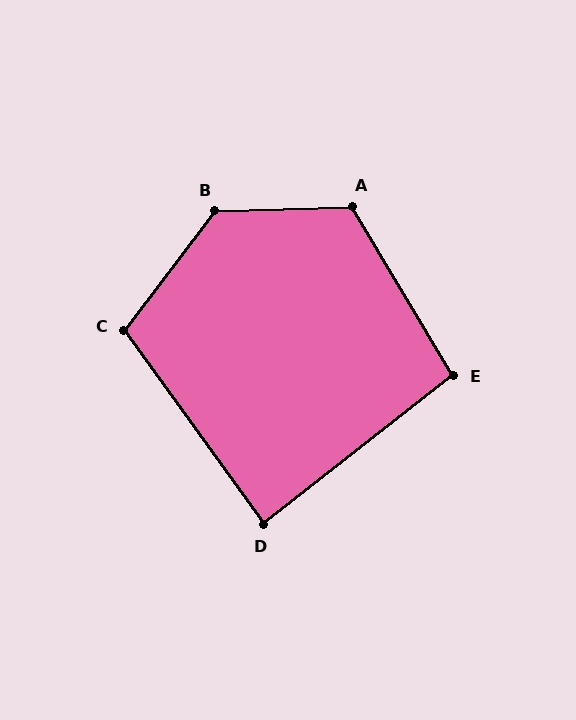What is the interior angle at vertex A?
Approximately 119 degrees (obtuse).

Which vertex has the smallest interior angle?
D, at approximately 88 degrees.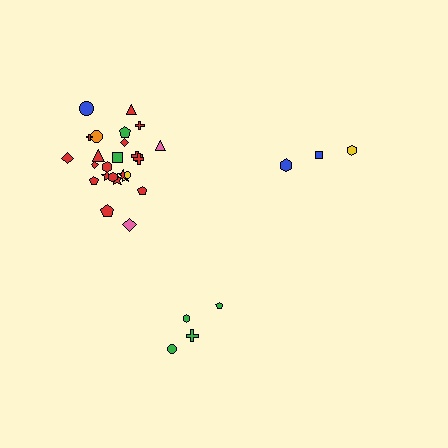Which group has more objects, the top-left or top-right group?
The top-left group.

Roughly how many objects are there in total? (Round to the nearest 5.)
Roughly 30 objects in total.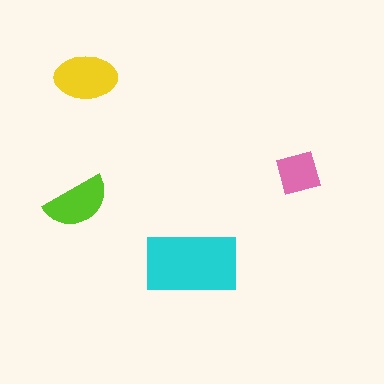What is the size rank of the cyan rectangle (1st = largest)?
1st.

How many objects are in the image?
There are 4 objects in the image.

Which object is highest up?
The yellow ellipse is topmost.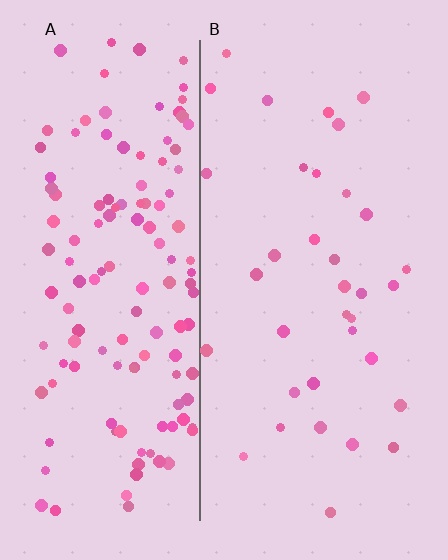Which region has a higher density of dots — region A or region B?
A (the left).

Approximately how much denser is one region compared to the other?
Approximately 3.9× — region A over region B.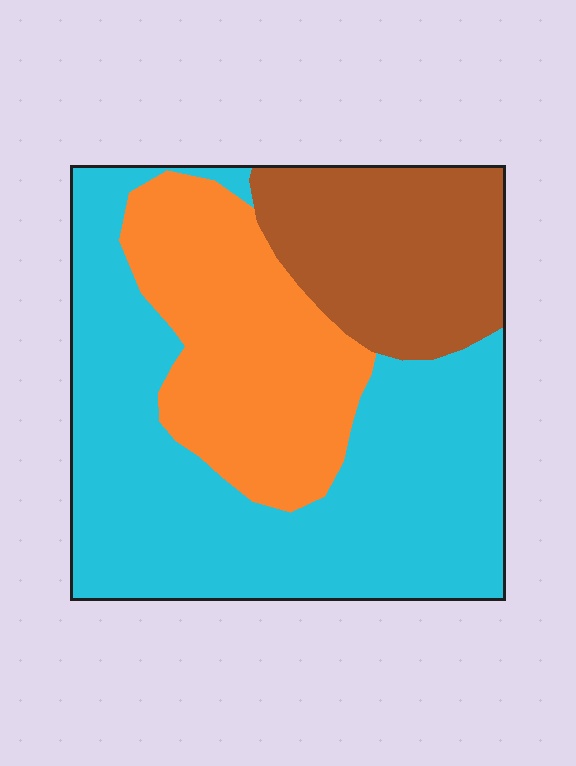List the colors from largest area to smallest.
From largest to smallest: cyan, orange, brown.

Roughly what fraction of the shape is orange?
Orange covers roughly 25% of the shape.